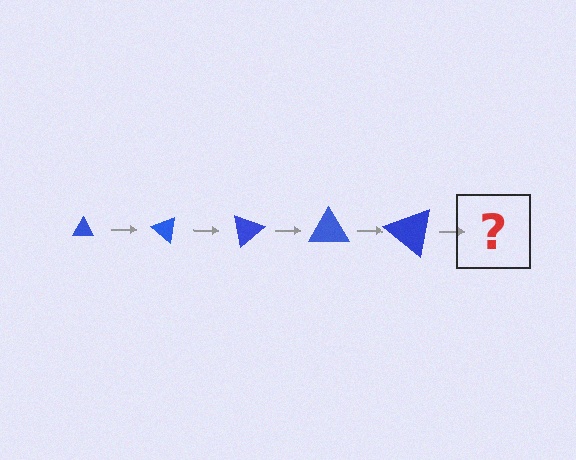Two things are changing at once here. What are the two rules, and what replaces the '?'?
The two rules are that the triangle grows larger each step and it rotates 40 degrees each step. The '?' should be a triangle, larger than the previous one and rotated 200 degrees from the start.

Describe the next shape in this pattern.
It should be a triangle, larger than the previous one and rotated 200 degrees from the start.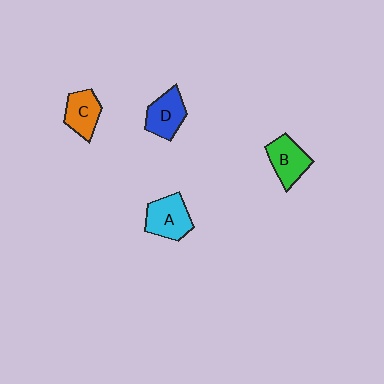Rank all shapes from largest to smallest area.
From largest to smallest: A (cyan), B (green), D (blue), C (orange).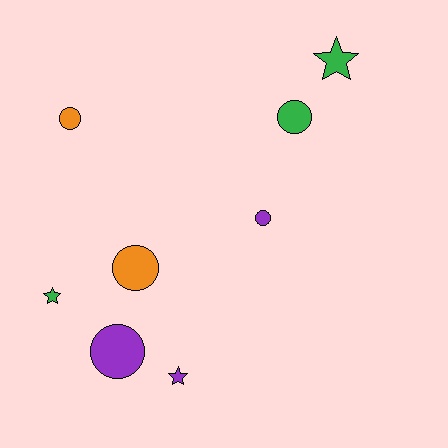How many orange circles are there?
There are 2 orange circles.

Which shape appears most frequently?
Circle, with 5 objects.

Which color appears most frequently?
Green, with 3 objects.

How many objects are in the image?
There are 8 objects.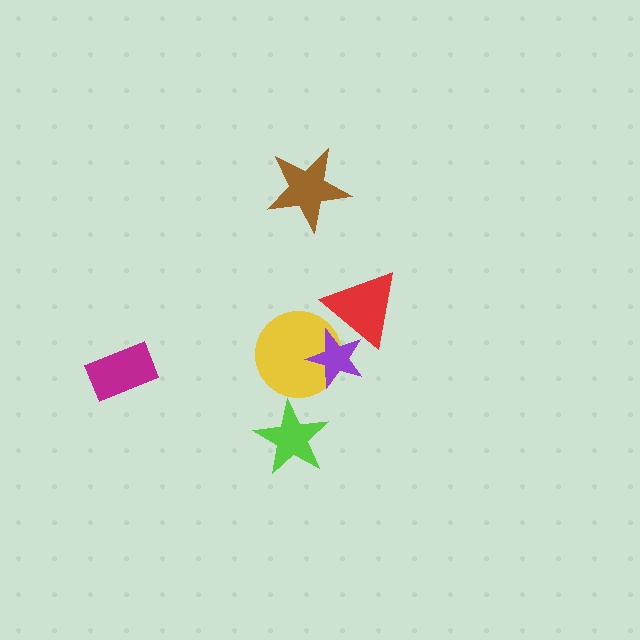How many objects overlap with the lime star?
0 objects overlap with the lime star.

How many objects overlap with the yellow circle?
1 object overlaps with the yellow circle.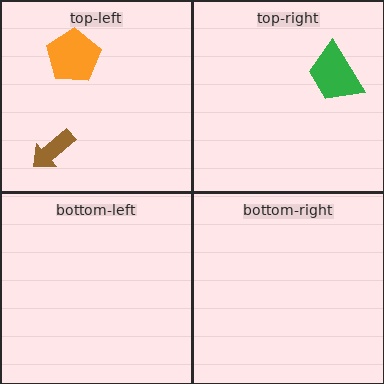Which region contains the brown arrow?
The top-left region.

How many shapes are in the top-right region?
1.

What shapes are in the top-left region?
The orange pentagon, the brown arrow.